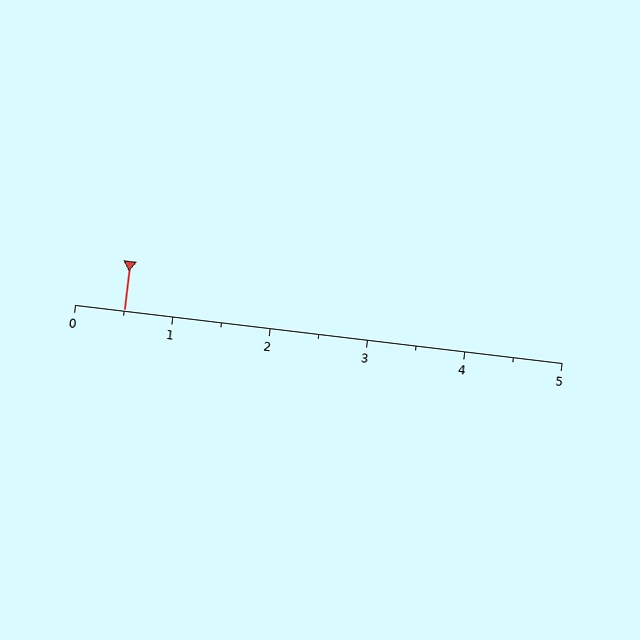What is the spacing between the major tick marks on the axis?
The major ticks are spaced 1 apart.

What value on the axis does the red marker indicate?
The marker indicates approximately 0.5.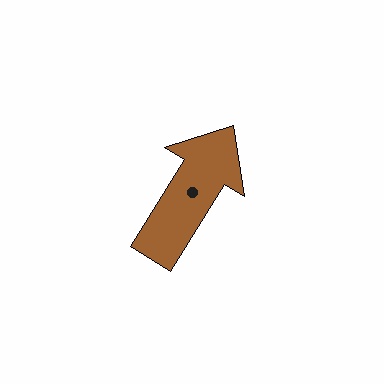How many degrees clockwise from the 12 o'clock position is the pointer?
Approximately 32 degrees.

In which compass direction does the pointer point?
Northeast.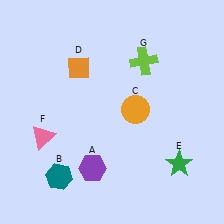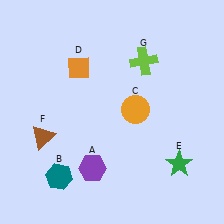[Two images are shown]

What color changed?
The triangle (F) changed from pink in Image 1 to brown in Image 2.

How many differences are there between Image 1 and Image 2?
There is 1 difference between the two images.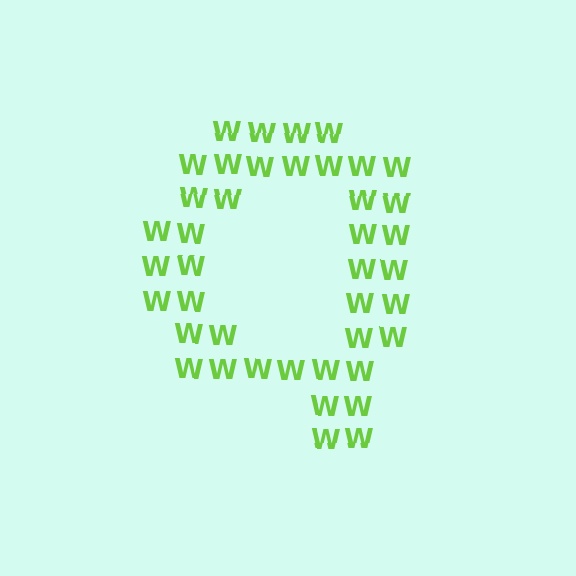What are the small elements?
The small elements are letter W's.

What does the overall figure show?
The overall figure shows the letter Q.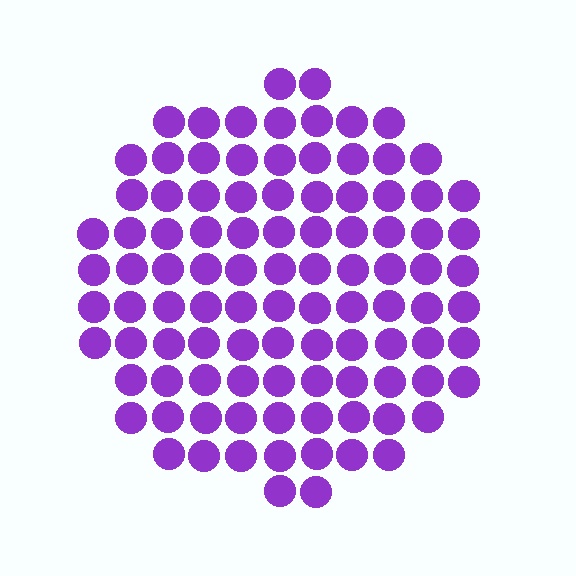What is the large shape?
The large shape is a circle.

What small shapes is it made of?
It is made of small circles.